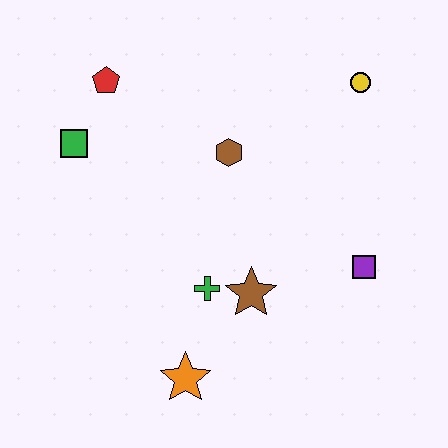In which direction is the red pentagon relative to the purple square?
The red pentagon is to the left of the purple square.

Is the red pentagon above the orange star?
Yes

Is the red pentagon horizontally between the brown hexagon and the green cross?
No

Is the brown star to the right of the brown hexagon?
Yes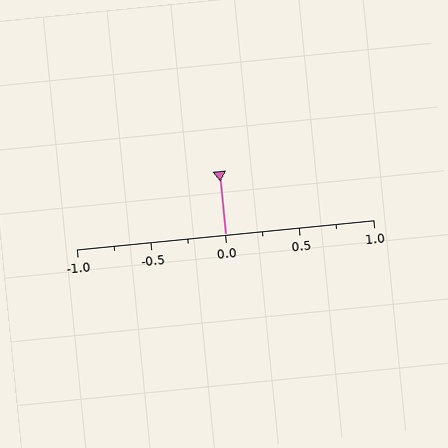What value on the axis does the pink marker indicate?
The marker indicates approximately 0.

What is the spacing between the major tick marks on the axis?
The major ticks are spaced 0.5 apart.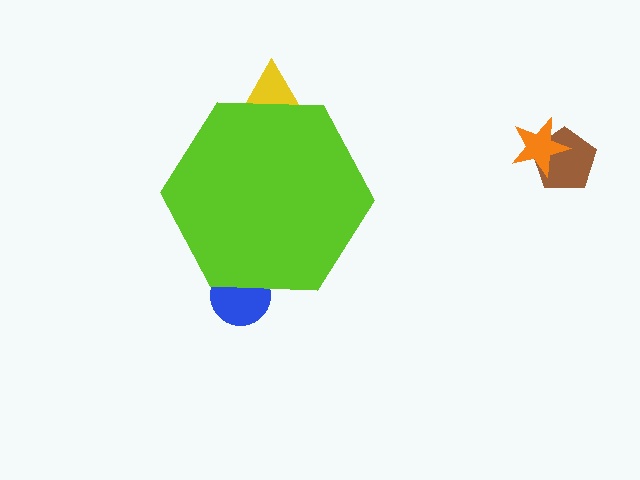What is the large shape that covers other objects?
A lime hexagon.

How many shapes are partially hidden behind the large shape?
2 shapes are partially hidden.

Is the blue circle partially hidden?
Yes, the blue circle is partially hidden behind the lime hexagon.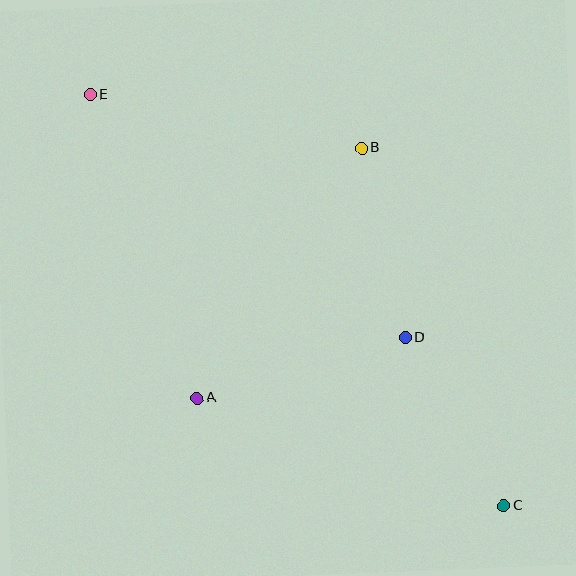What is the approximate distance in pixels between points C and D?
The distance between C and D is approximately 195 pixels.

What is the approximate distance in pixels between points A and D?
The distance between A and D is approximately 217 pixels.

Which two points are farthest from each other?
Points C and E are farthest from each other.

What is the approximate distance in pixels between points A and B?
The distance between A and B is approximately 299 pixels.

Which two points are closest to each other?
Points B and D are closest to each other.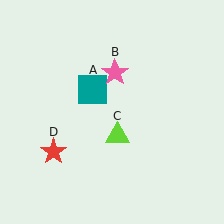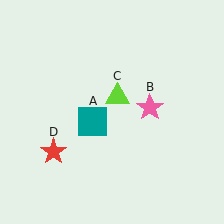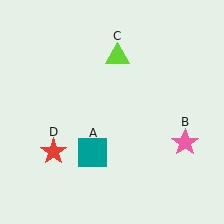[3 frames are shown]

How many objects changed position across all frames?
3 objects changed position: teal square (object A), pink star (object B), lime triangle (object C).